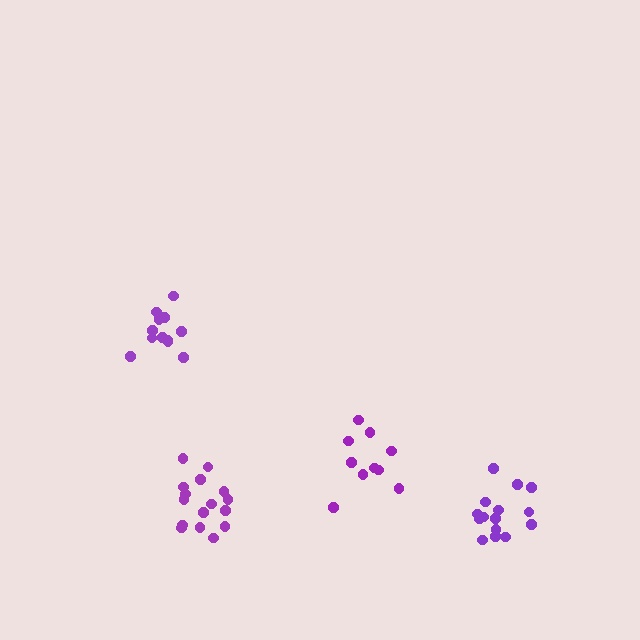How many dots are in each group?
Group 1: 16 dots, Group 2: 15 dots, Group 3: 12 dots, Group 4: 11 dots (54 total).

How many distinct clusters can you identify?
There are 4 distinct clusters.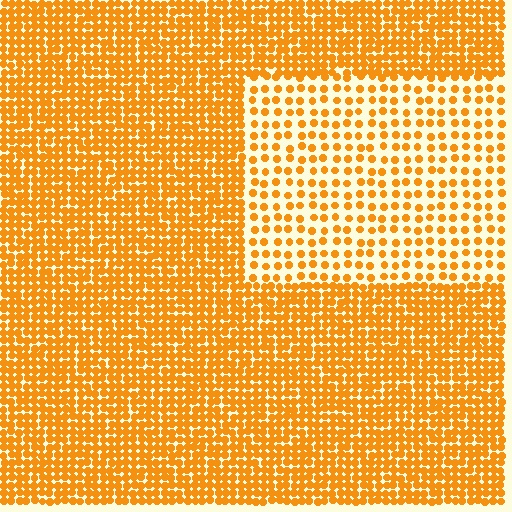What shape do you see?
I see a rectangle.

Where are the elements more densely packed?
The elements are more densely packed outside the rectangle boundary.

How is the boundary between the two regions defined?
The boundary is defined by a change in element density (approximately 2.4x ratio). All elements are the same color, size, and shape.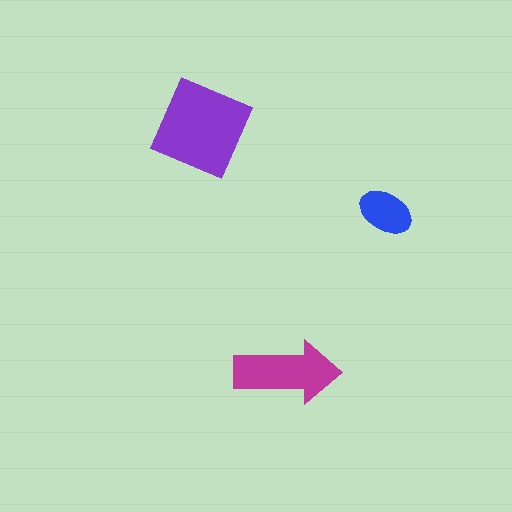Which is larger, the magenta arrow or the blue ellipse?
The magenta arrow.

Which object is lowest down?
The magenta arrow is bottommost.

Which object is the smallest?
The blue ellipse.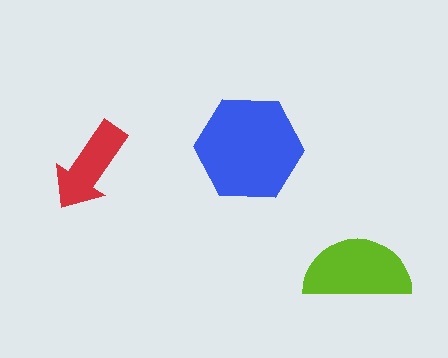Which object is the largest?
The blue hexagon.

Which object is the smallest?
The red arrow.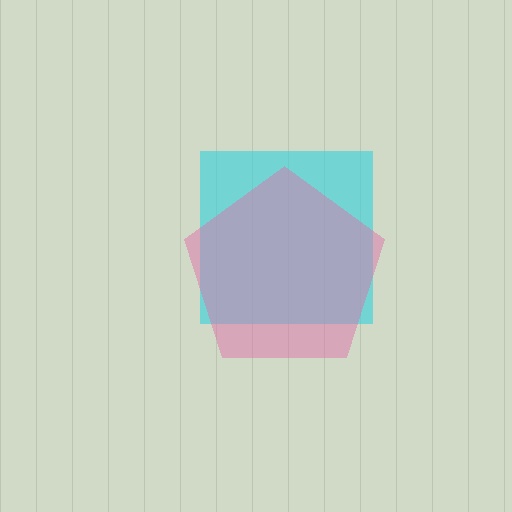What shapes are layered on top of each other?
The layered shapes are: a cyan square, a pink pentagon.